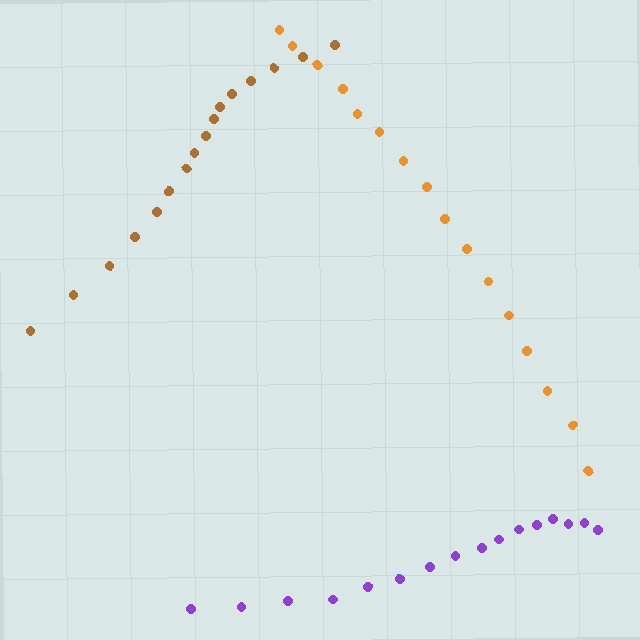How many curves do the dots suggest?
There are 3 distinct paths.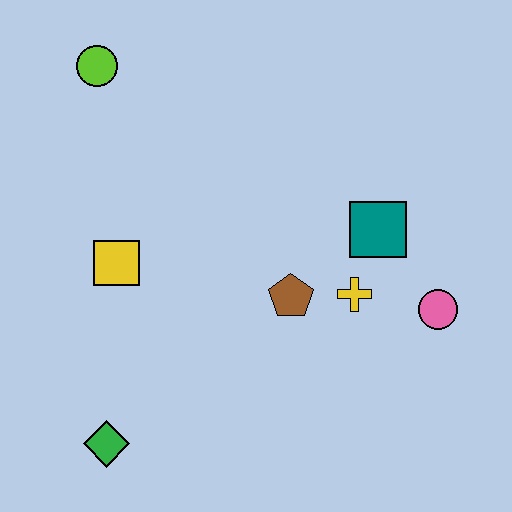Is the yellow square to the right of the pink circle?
No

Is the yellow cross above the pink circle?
Yes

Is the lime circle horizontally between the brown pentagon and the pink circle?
No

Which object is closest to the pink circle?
The yellow cross is closest to the pink circle.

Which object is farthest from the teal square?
The green diamond is farthest from the teal square.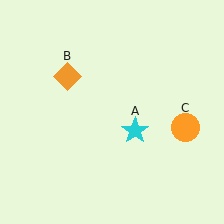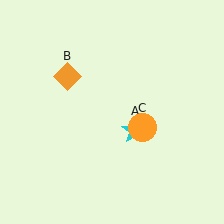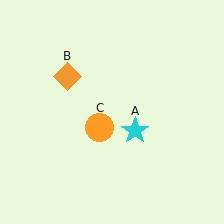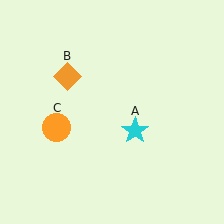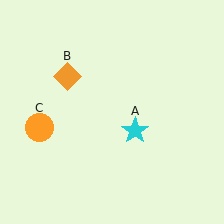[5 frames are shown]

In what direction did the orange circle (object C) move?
The orange circle (object C) moved left.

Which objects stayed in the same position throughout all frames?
Cyan star (object A) and orange diamond (object B) remained stationary.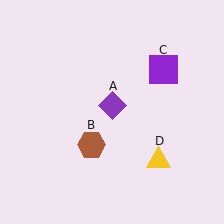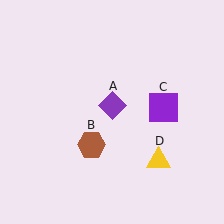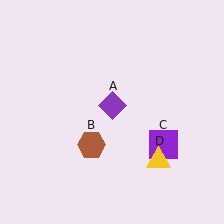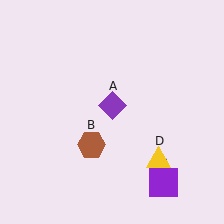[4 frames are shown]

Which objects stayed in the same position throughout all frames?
Purple diamond (object A) and brown hexagon (object B) and yellow triangle (object D) remained stationary.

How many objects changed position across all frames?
1 object changed position: purple square (object C).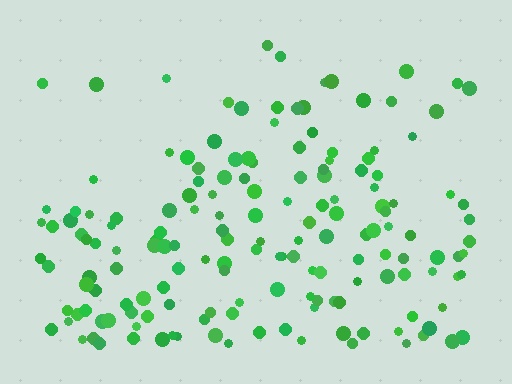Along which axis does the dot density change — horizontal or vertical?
Vertical.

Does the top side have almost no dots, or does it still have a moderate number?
Still a moderate number, just noticeably fewer than the bottom.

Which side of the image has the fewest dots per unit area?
The top.